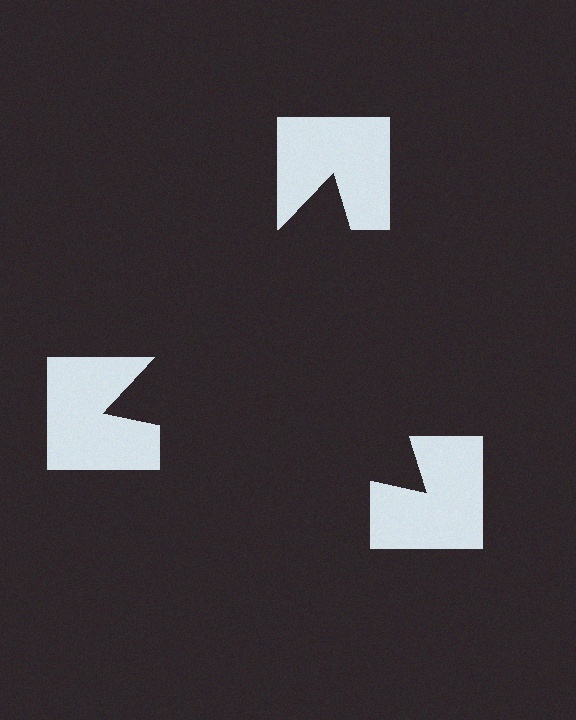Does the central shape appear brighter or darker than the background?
It typically appears slightly darker than the background, even though no actual brightness change is drawn.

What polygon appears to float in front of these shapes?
An illusory triangle — its edges are inferred from the aligned wedge cuts in the notched squares, not physically drawn.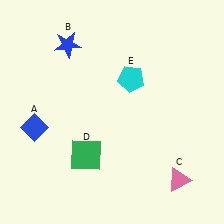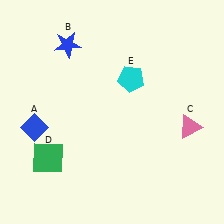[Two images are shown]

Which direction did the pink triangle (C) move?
The pink triangle (C) moved up.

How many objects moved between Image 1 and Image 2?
2 objects moved between the two images.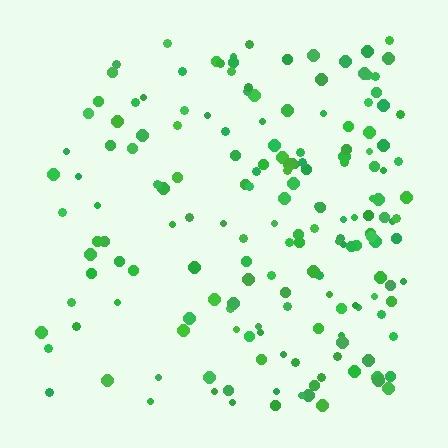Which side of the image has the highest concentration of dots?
The right.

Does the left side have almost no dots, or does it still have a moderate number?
Still a moderate number, just noticeably fewer than the right.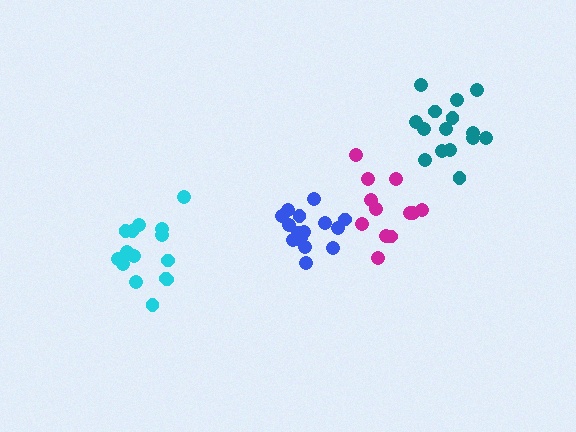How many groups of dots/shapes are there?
There are 4 groups.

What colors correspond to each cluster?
The clusters are colored: cyan, magenta, teal, blue.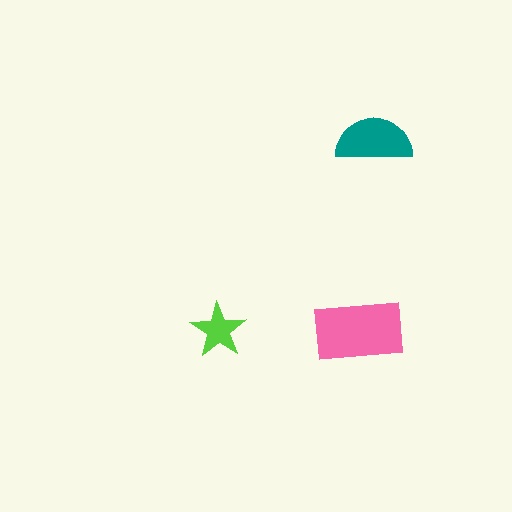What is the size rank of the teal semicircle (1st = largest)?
2nd.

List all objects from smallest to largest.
The lime star, the teal semicircle, the pink rectangle.